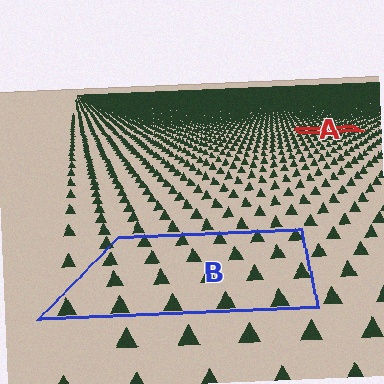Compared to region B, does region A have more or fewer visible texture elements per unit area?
Region A has more texture elements per unit area — they are packed more densely because it is farther away.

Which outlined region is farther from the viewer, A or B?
Region A is farther from the viewer — the texture elements inside it appear smaller and more densely packed.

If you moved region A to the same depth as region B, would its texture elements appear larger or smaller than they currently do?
They would appear larger. At a closer depth, the same texture elements are projected at a bigger on-screen size.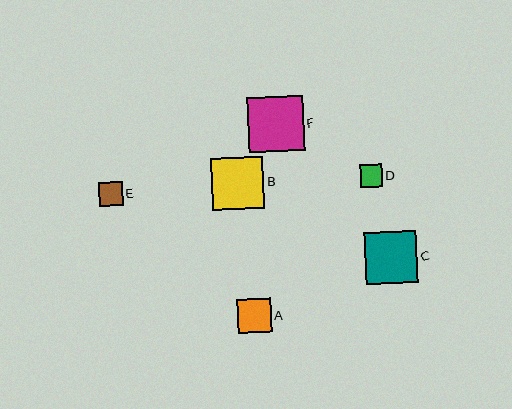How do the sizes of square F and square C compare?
Square F and square C are approximately the same size.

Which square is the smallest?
Square D is the smallest with a size of approximately 22 pixels.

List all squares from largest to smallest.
From largest to smallest: F, C, B, A, E, D.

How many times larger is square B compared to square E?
Square B is approximately 2.1 times the size of square E.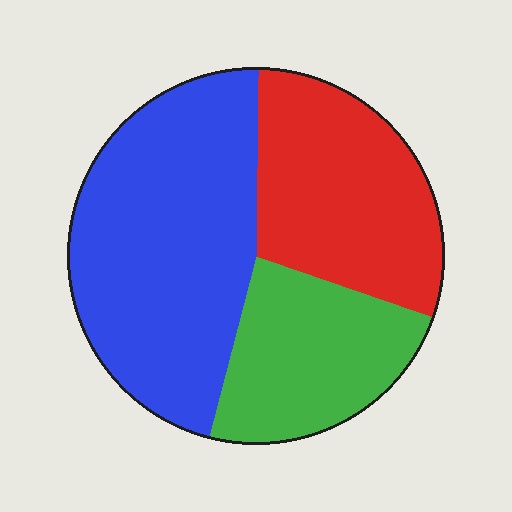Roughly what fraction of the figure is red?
Red covers roughly 30% of the figure.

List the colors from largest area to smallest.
From largest to smallest: blue, red, green.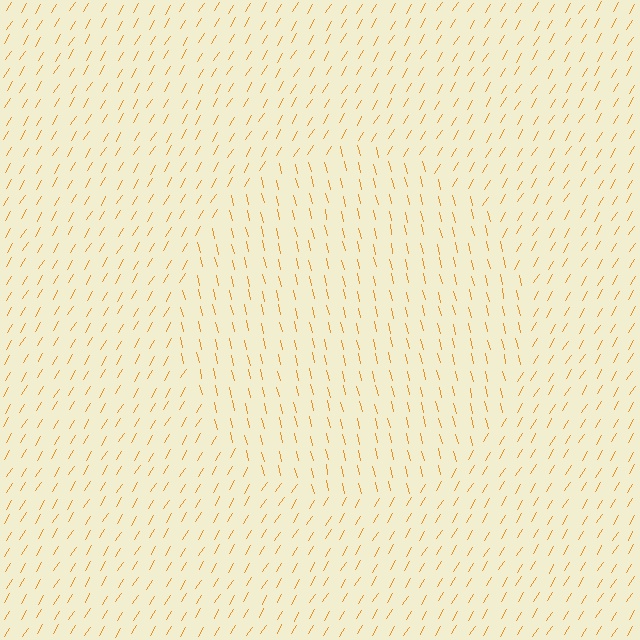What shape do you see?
I see a circle.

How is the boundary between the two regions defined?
The boundary is defined purely by a change in line orientation (approximately 45 degrees difference). All lines are the same color and thickness.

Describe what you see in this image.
The image is filled with small orange line segments. A circle region in the image has lines oriented differently from the surrounding lines, creating a visible texture boundary.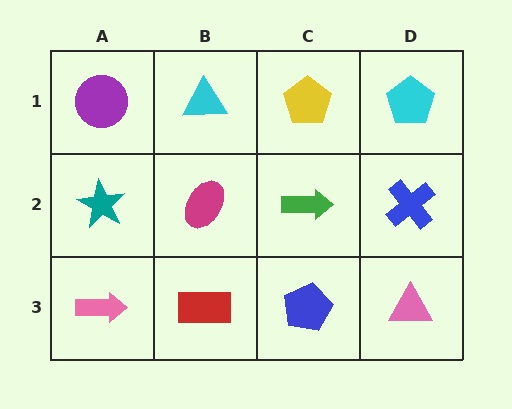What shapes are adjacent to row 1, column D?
A blue cross (row 2, column D), a yellow pentagon (row 1, column C).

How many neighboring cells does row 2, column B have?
4.